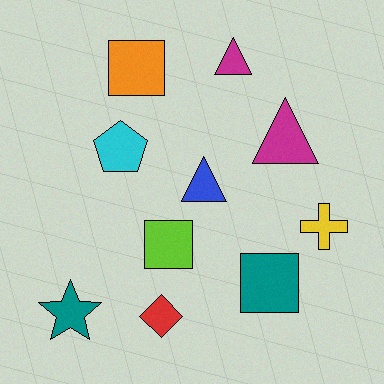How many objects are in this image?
There are 10 objects.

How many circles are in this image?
There are no circles.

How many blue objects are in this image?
There is 1 blue object.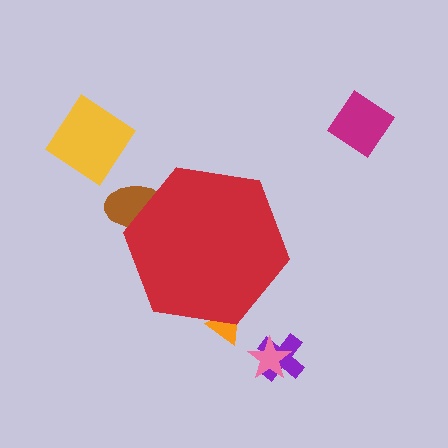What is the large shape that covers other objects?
A red hexagon.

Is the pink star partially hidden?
No, the pink star is fully visible.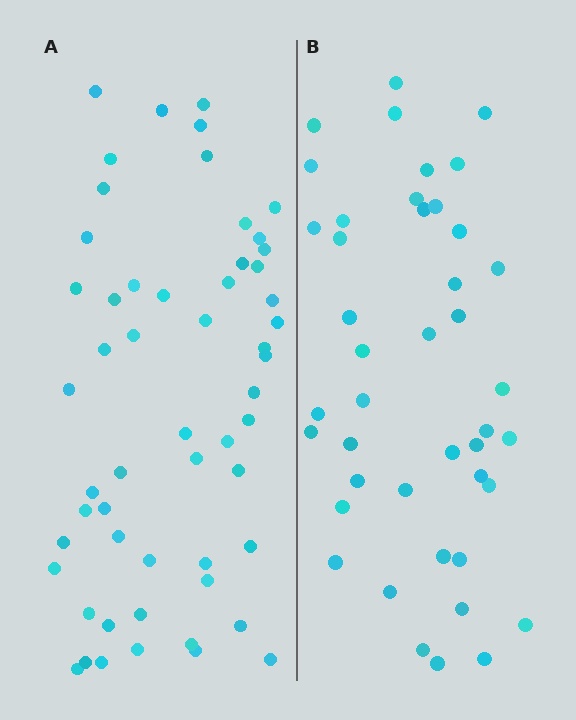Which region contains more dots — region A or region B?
Region A (the left region) has more dots.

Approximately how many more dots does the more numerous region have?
Region A has roughly 12 or so more dots than region B.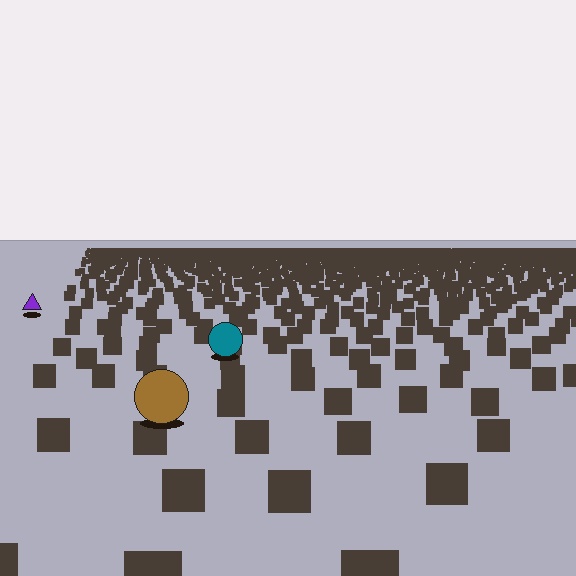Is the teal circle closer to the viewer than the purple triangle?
Yes. The teal circle is closer — you can tell from the texture gradient: the ground texture is coarser near it.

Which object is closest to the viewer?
The brown circle is closest. The texture marks near it are larger and more spread out.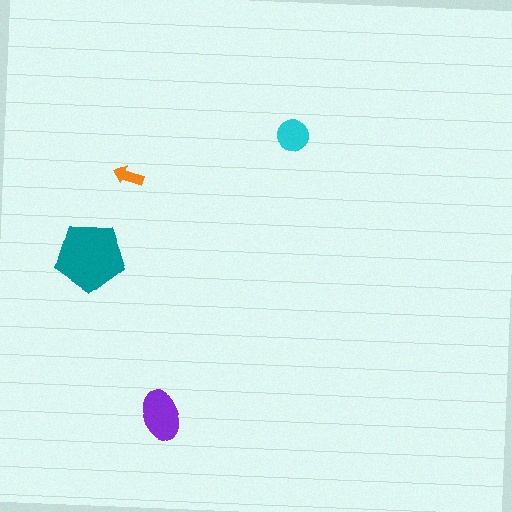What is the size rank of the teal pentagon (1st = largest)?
1st.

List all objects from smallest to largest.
The orange arrow, the cyan circle, the purple ellipse, the teal pentagon.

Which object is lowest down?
The purple ellipse is bottommost.